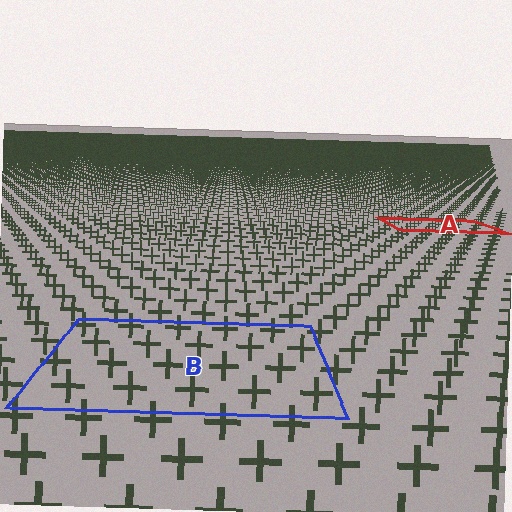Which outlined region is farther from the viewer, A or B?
Region A is farther from the viewer — the texture elements inside it appear smaller and more densely packed.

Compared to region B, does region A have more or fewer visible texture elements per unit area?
Region A has more texture elements per unit area — they are packed more densely because it is farther away.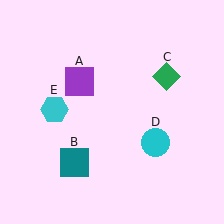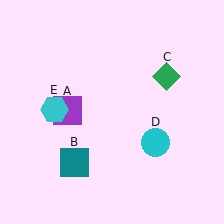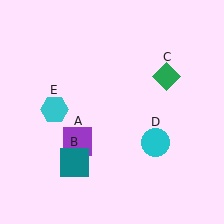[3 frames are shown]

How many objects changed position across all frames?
1 object changed position: purple square (object A).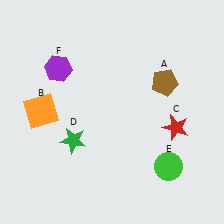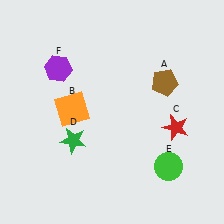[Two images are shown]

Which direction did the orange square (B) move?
The orange square (B) moved right.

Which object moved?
The orange square (B) moved right.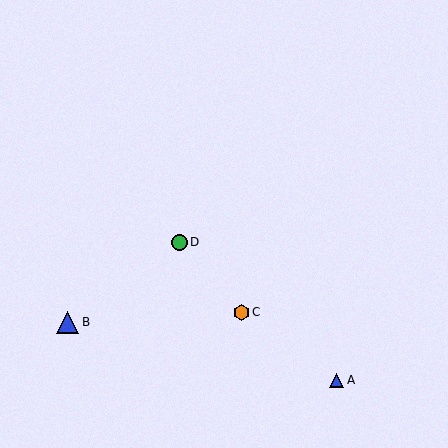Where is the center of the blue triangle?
The center of the blue triangle is at (67, 322).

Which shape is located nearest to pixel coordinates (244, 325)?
The orange hexagon (labeled C) at (241, 312) is nearest to that location.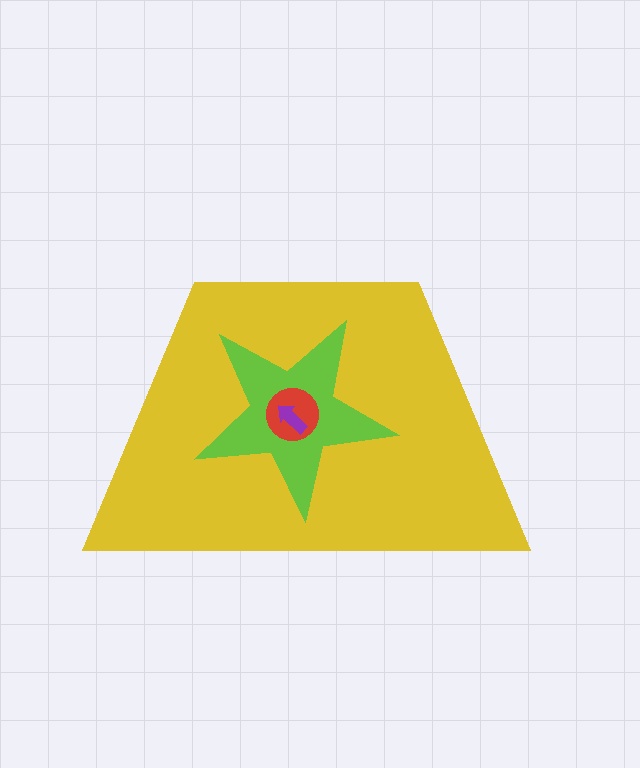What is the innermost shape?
The purple arrow.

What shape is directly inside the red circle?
The purple arrow.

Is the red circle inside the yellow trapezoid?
Yes.